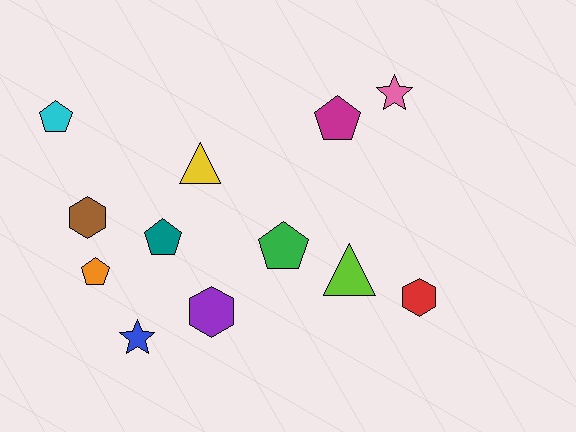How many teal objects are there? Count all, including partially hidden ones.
There is 1 teal object.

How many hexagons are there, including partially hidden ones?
There are 3 hexagons.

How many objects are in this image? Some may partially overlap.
There are 12 objects.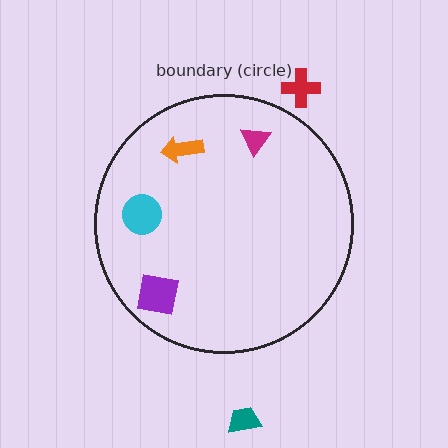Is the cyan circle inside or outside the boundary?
Inside.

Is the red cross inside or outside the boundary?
Outside.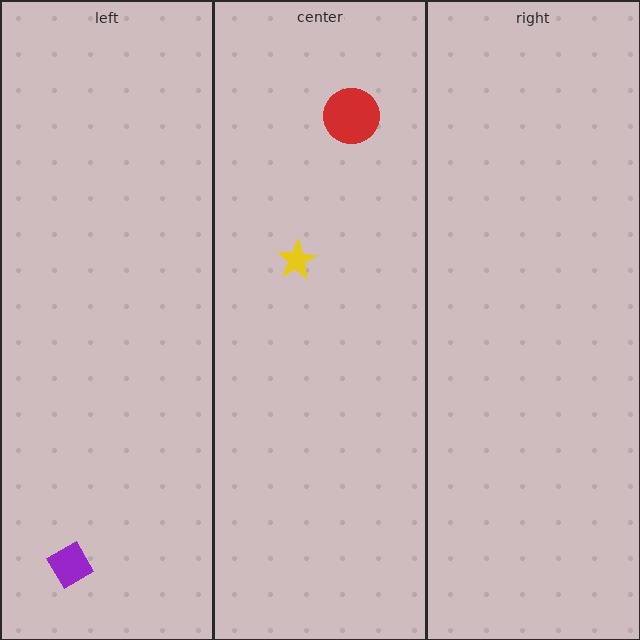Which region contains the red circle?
The center region.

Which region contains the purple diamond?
The left region.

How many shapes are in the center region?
2.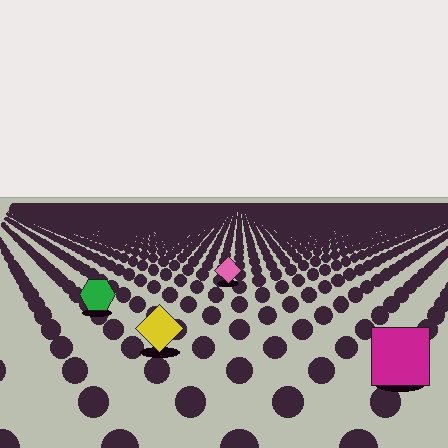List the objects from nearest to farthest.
From nearest to farthest: the magenta square, the yellow diamond, the green hexagon, the pink diamond.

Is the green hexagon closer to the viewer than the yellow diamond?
No. The yellow diamond is closer — you can tell from the texture gradient: the ground texture is coarser near it.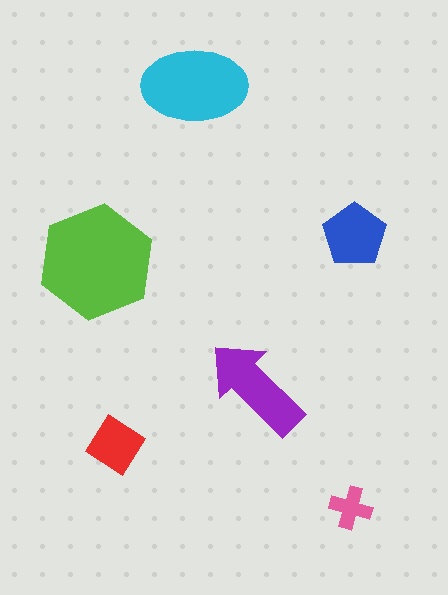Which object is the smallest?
The pink cross.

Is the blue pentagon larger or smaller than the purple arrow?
Smaller.